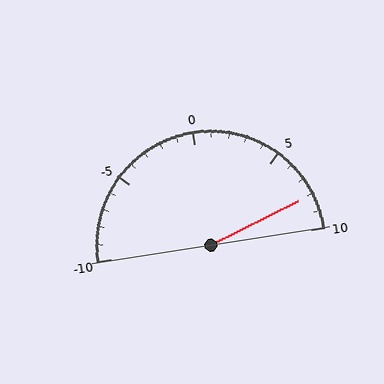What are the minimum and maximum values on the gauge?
The gauge ranges from -10 to 10.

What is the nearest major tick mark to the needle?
The nearest major tick mark is 10.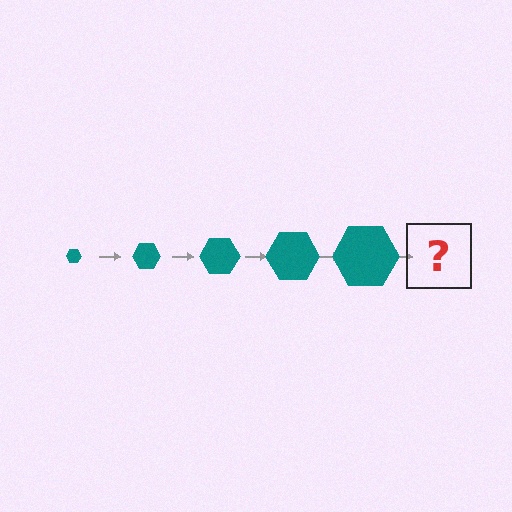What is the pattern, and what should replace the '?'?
The pattern is that the hexagon gets progressively larger each step. The '?' should be a teal hexagon, larger than the previous one.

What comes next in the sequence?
The next element should be a teal hexagon, larger than the previous one.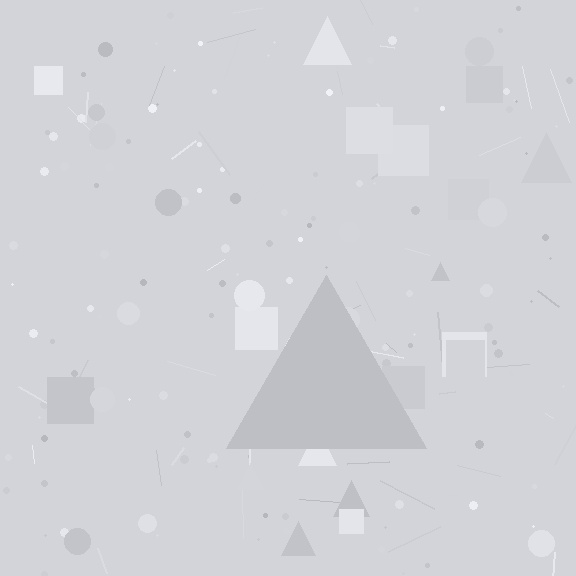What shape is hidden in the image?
A triangle is hidden in the image.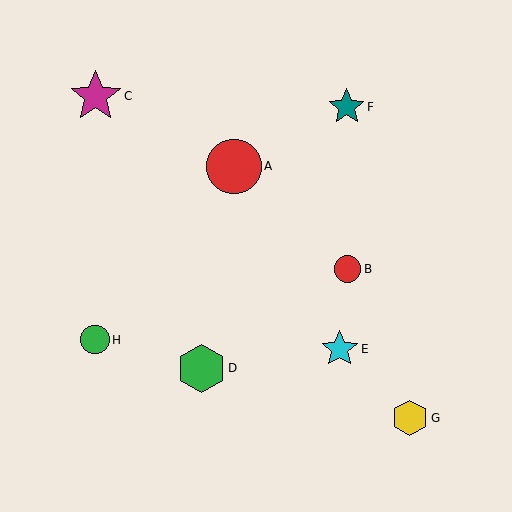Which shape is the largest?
The red circle (labeled A) is the largest.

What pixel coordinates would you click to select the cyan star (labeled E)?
Click at (340, 349) to select the cyan star E.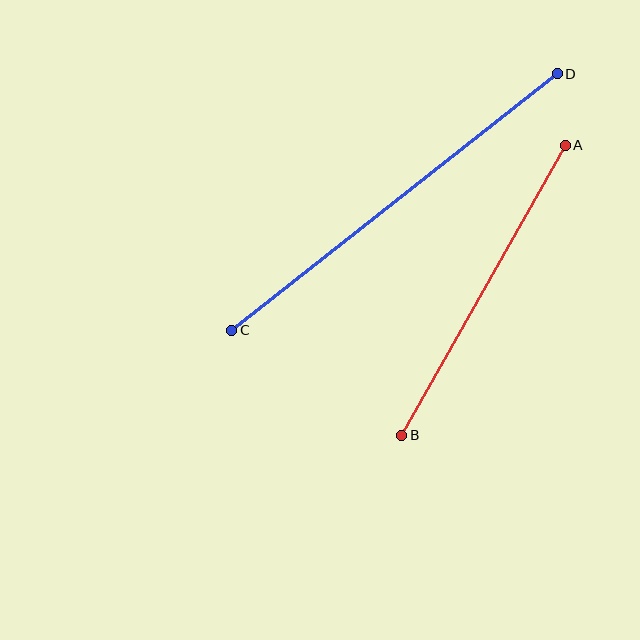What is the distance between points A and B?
The distance is approximately 333 pixels.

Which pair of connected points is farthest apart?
Points C and D are farthest apart.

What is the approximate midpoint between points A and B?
The midpoint is at approximately (484, 290) pixels.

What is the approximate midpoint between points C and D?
The midpoint is at approximately (394, 202) pixels.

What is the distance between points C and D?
The distance is approximately 414 pixels.